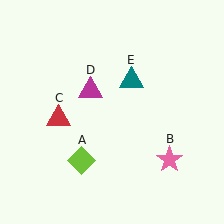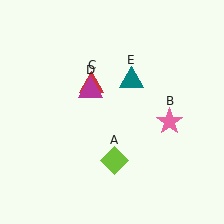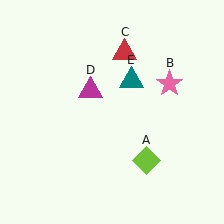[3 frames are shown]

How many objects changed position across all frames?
3 objects changed position: lime diamond (object A), pink star (object B), red triangle (object C).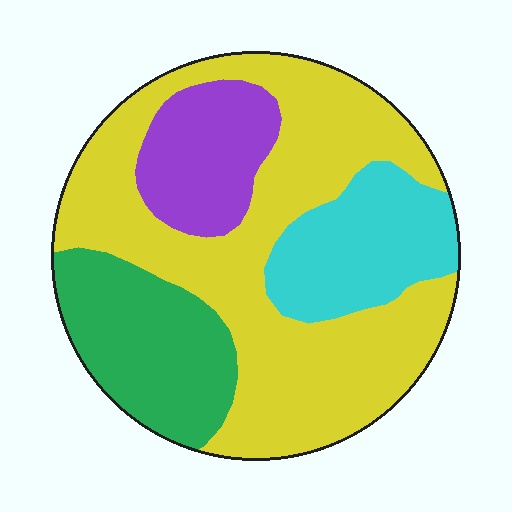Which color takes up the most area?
Yellow, at roughly 55%.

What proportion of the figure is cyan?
Cyan takes up about one sixth (1/6) of the figure.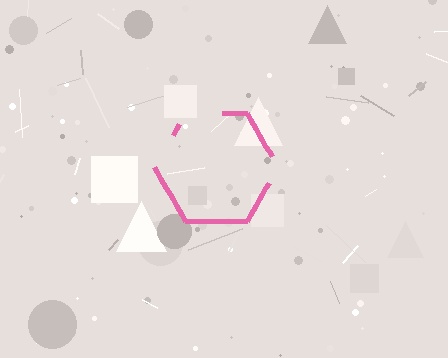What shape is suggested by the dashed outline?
The dashed outline suggests a hexagon.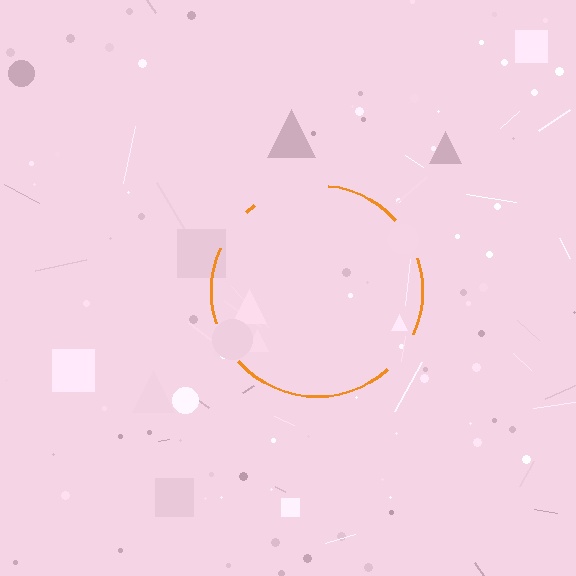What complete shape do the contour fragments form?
The contour fragments form a circle.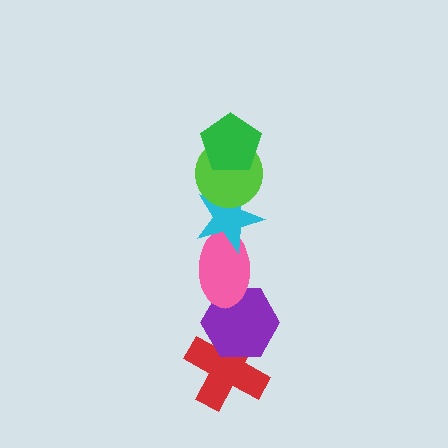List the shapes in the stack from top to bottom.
From top to bottom: the green pentagon, the lime circle, the cyan star, the pink ellipse, the purple hexagon, the red cross.